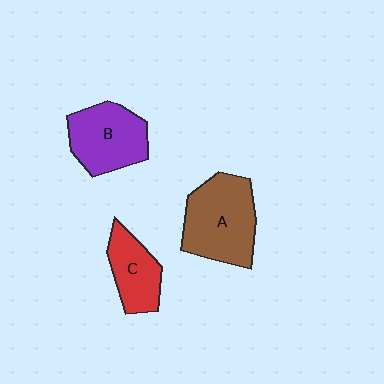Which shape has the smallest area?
Shape C (red).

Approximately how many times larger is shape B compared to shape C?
Approximately 1.3 times.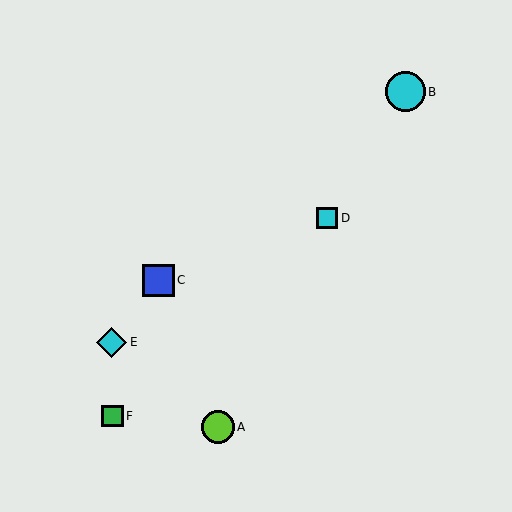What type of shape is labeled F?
Shape F is a green square.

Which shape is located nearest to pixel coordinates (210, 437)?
The lime circle (labeled A) at (218, 427) is nearest to that location.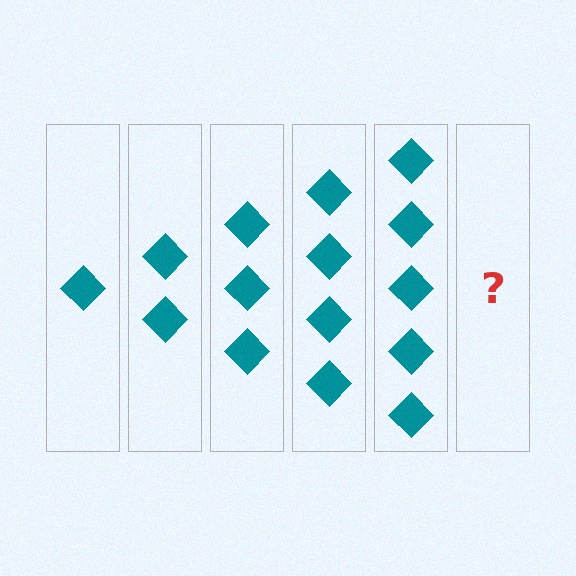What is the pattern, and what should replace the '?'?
The pattern is that each step adds one more diamond. The '?' should be 6 diamonds.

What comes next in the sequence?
The next element should be 6 diamonds.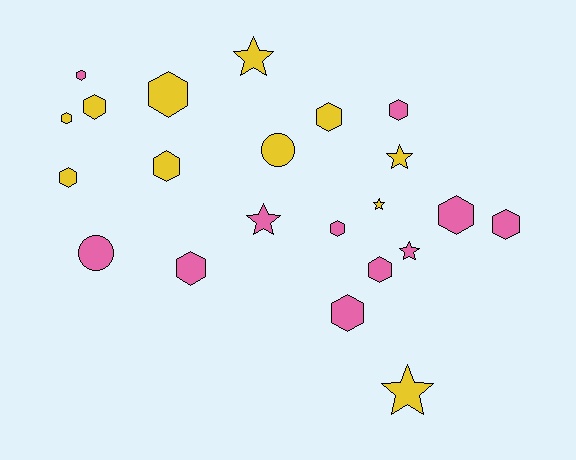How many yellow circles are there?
There is 1 yellow circle.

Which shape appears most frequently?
Hexagon, with 14 objects.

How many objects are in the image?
There are 22 objects.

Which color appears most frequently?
Pink, with 11 objects.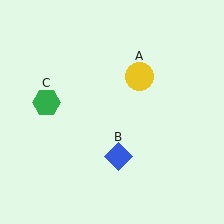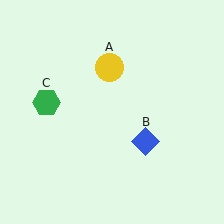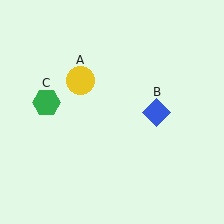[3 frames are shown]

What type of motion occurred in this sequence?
The yellow circle (object A), blue diamond (object B) rotated counterclockwise around the center of the scene.